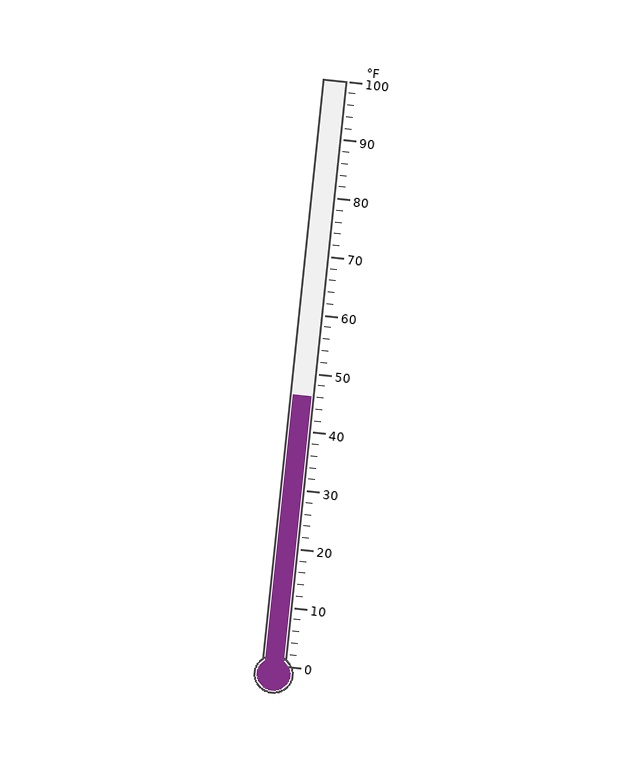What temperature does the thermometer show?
The thermometer shows approximately 46°F.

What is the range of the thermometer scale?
The thermometer scale ranges from 0°F to 100°F.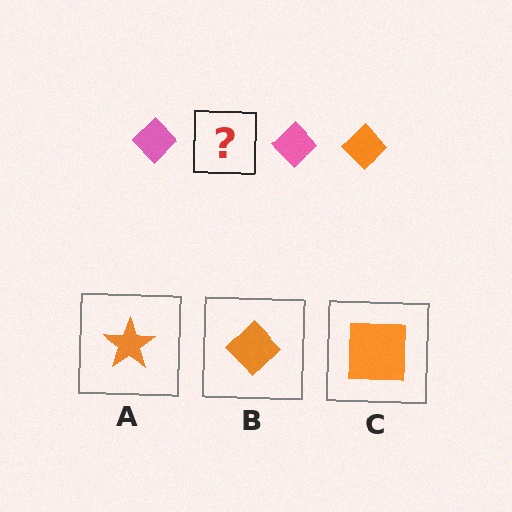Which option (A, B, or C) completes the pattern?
B.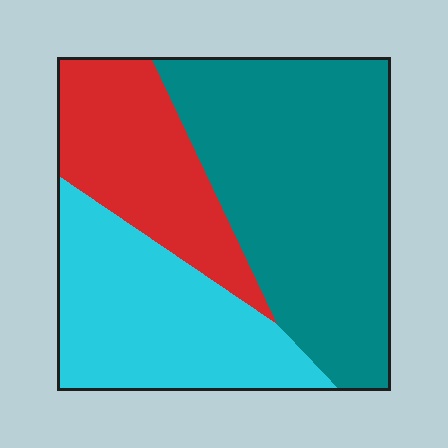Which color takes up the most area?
Teal, at roughly 45%.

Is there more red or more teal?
Teal.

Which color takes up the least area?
Red, at roughly 25%.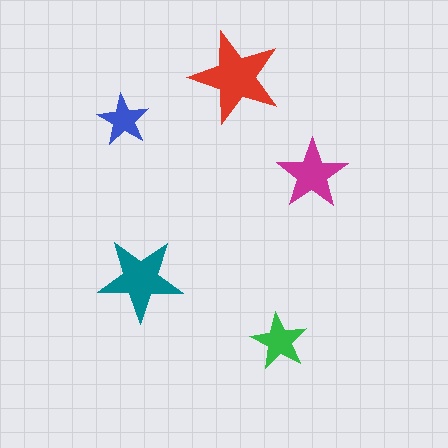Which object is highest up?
The red star is topmost.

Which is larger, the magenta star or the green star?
The magenta one.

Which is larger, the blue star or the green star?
The green one.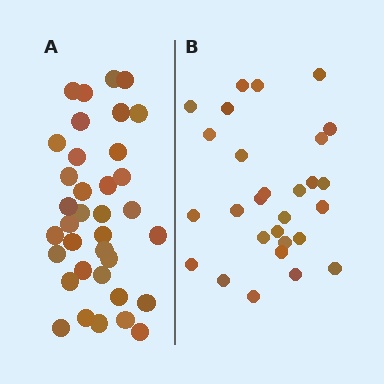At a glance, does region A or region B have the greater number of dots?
Region A (the left region) has more dots.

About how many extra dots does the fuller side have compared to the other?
Region A has roughly 8 or so more dots than region B.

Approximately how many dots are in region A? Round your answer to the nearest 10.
About 40 dots. (The exact count is 36, which rounds to 40.)